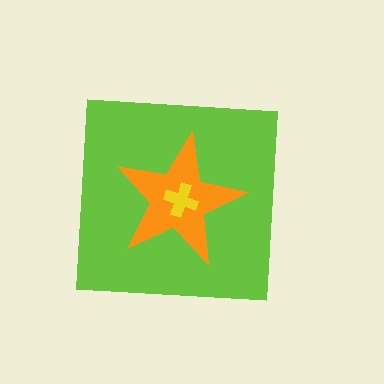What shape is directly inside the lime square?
The orange star.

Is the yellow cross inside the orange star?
Yes.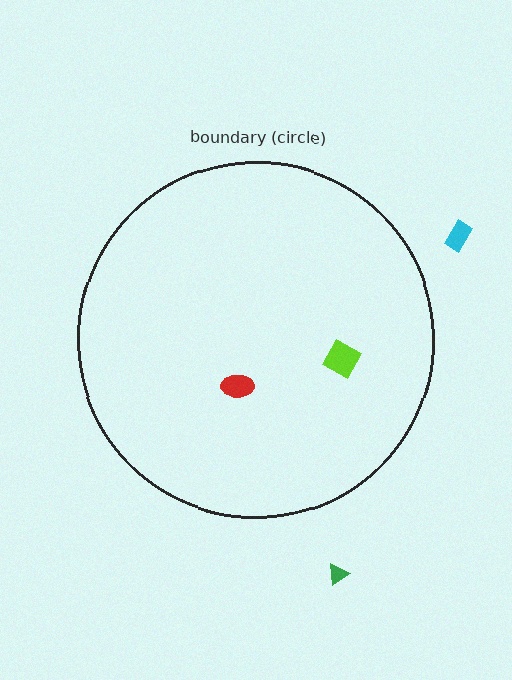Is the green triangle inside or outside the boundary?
Outside.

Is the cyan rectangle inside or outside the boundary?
Outside.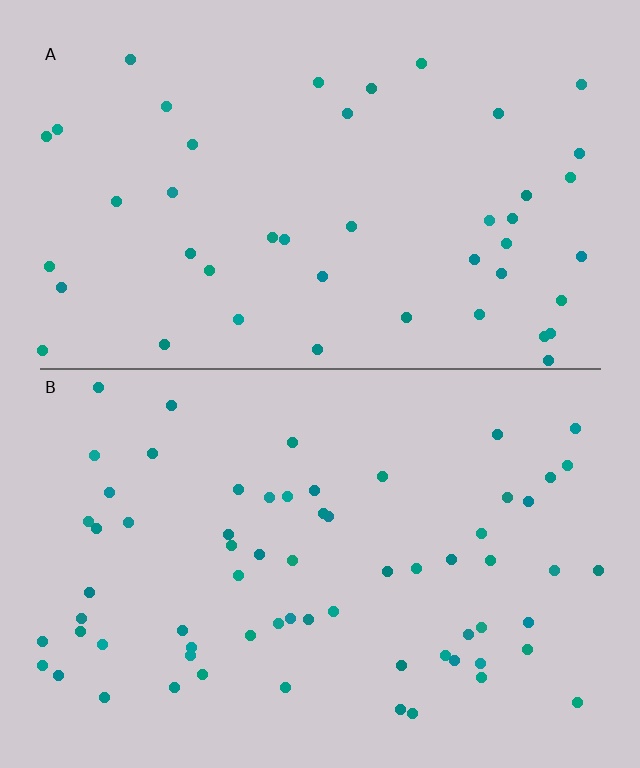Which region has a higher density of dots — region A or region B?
B (the bottom).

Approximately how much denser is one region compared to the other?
Approximately 1.5× — region B over region A.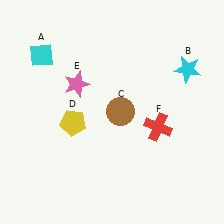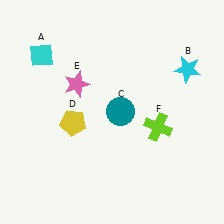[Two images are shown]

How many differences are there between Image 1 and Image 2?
There are 2 differences between the two images.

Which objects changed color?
C changed from brown to teal. F changed from red to lime.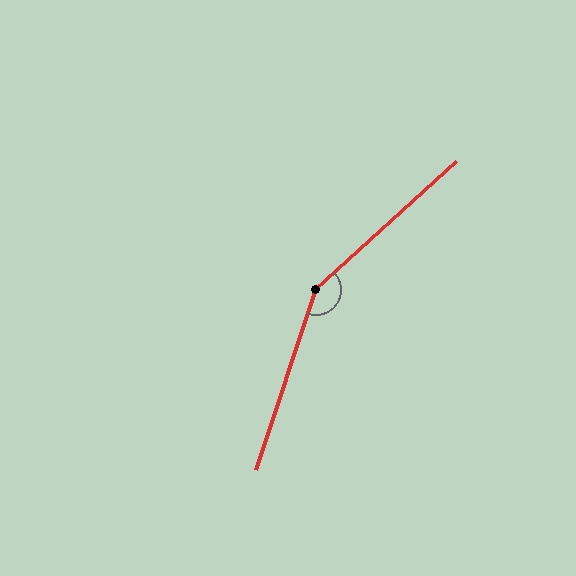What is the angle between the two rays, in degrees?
Approximately 151 degrees.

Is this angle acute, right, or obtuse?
It is obtuse.